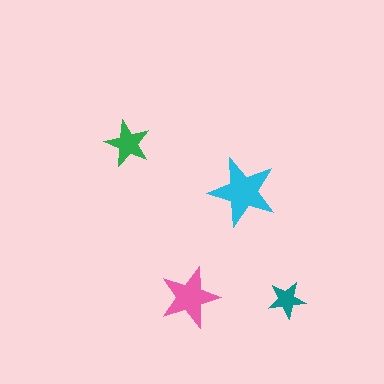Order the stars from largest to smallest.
the cyan one, the pink one, the green one, the teal one.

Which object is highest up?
The green star is topmost.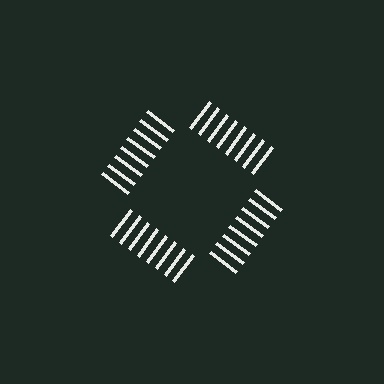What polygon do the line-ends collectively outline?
An illusory square — the line segments terminate on its edges but no continuous stroke is drawn.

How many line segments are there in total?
32 — 8 along each of the 4 edges.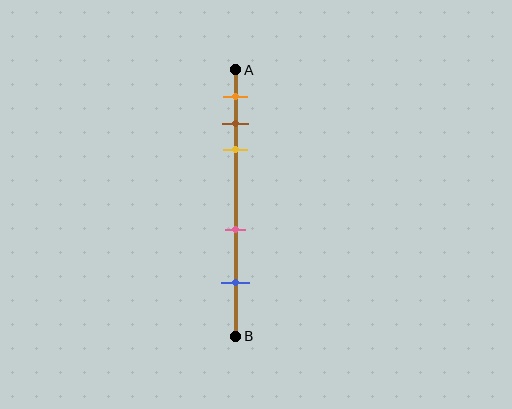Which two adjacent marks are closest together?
The brown and yellow marks are the closest adjacent pair.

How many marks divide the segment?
There are 5 marks dividing the segment.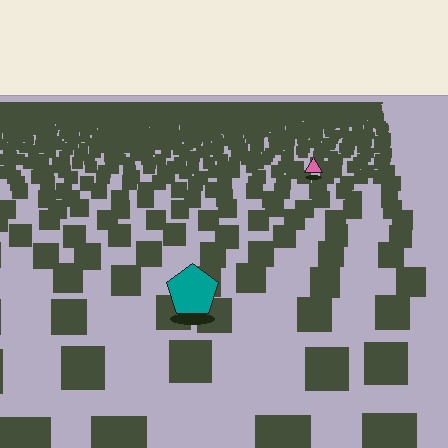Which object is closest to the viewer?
The teal pentagon is closest. The texture marks near it are larger and more spread out.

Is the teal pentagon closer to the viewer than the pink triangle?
Yes. The teal pentagon is closer — you can tell from the texture gradient: the ground texture is coarser near it.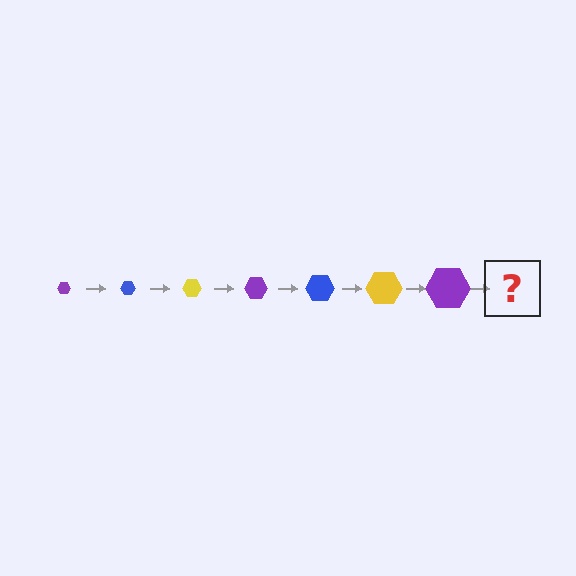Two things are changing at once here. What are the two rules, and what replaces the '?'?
The two rules are that the hexagon grows larger each step and the color cycles through purple, blue, and yellow. The '?' should be a blue hexagon, larger than the previous one.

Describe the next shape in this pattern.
It should be a blue hexagon, larger than the previous one.